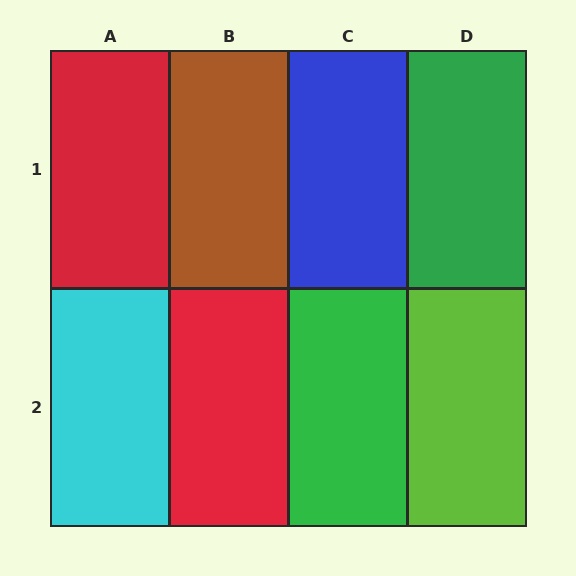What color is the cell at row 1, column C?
Blue.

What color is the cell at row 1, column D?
Green.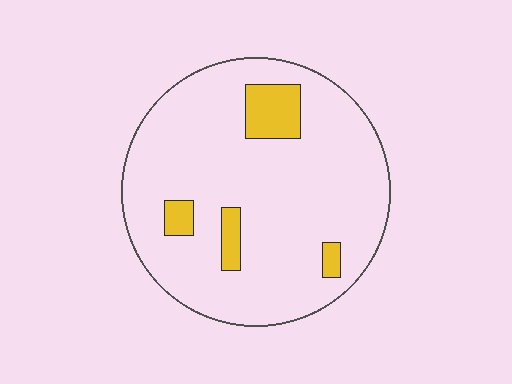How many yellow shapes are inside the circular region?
4.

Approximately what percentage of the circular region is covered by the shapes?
Approximately 10%.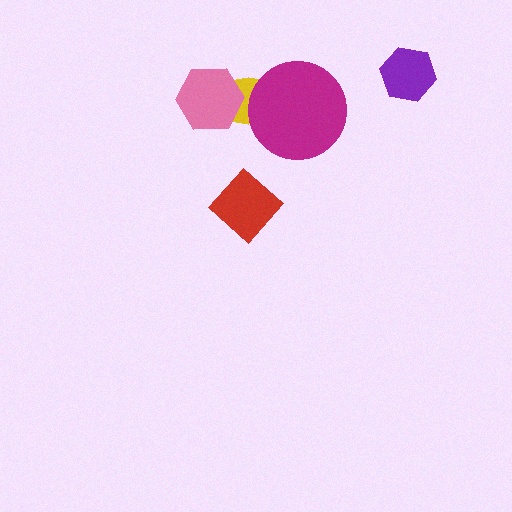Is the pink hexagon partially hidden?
No, no other shape covers it.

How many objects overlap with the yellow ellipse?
2 objects overlap with the yellow ellipse.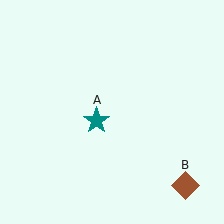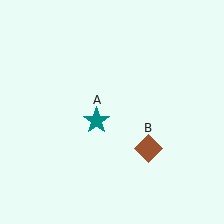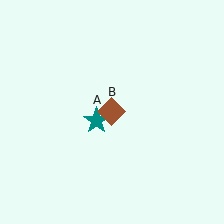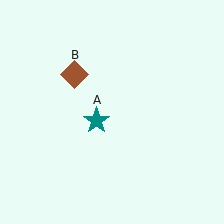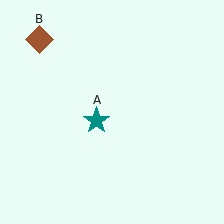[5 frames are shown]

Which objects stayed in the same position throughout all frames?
Teal star (object A) remained stationary.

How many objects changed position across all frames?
1 object changed position: brown diamond (object B).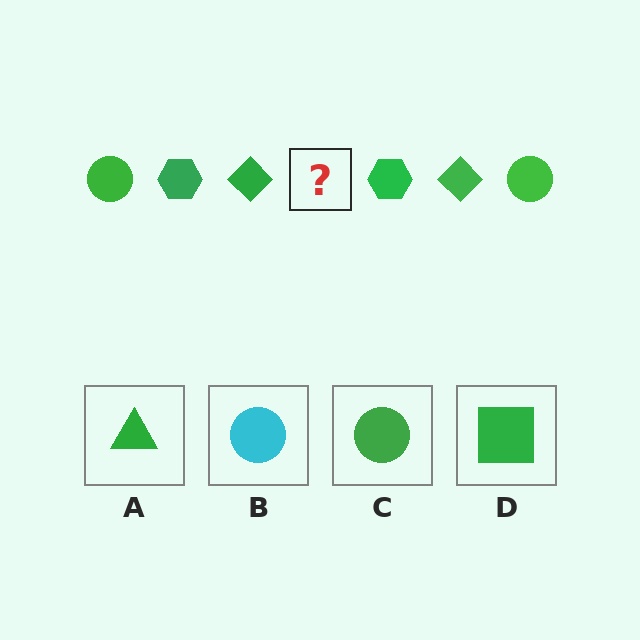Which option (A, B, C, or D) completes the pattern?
C.